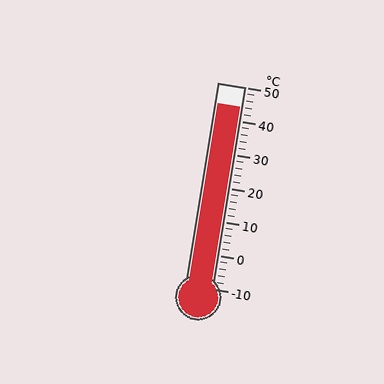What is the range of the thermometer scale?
The thermometer scale ranges from -10°C to 50°C.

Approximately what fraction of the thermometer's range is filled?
The thermometer is filled to approximately 90% of its range.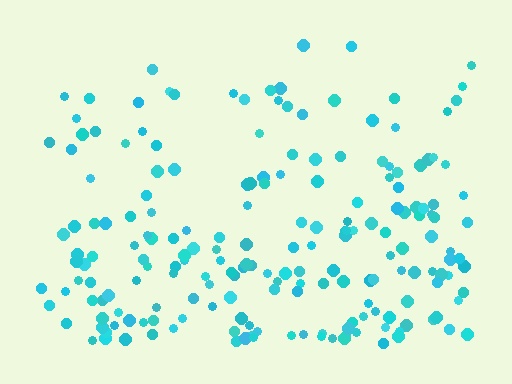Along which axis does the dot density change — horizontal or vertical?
Vertical.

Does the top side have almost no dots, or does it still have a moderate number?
Still a moderate number, just noticeably fewer than the bottom.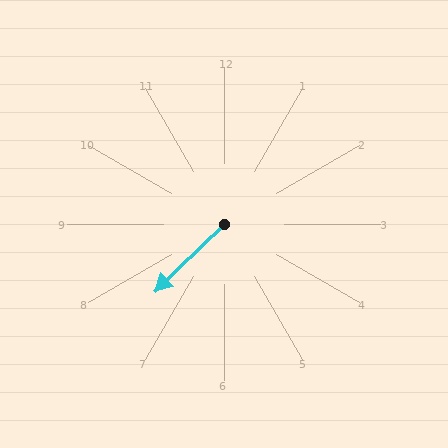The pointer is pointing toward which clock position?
Roughly 8 o'clock.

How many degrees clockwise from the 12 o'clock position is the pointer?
Approximately 226 degrees.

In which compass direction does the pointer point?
Southwest.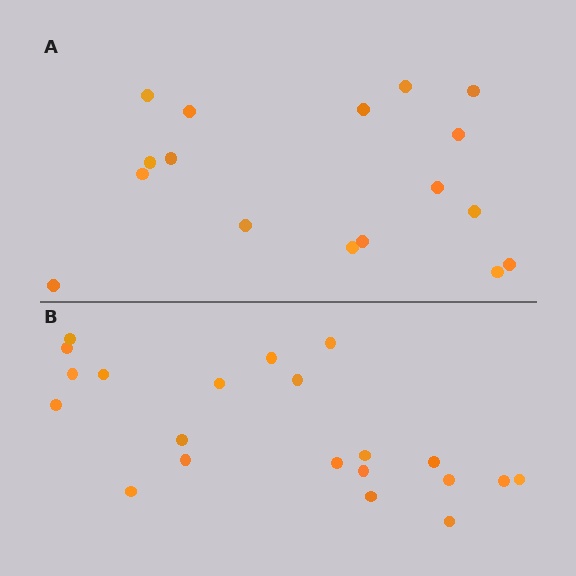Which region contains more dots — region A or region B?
Region B (the bottom region) has more dots.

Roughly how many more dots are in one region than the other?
Region B has about 4 more dots than region A.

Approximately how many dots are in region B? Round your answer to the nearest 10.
About 20 dots. (The exact count is 21, which rounds to 20.)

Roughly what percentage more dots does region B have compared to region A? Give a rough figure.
About 25% more.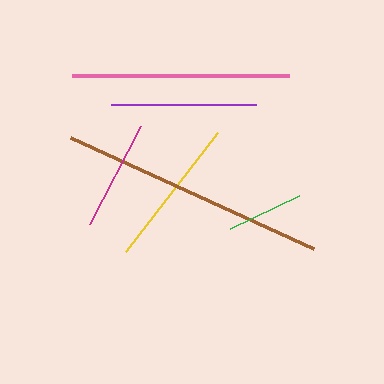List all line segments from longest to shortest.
From longest to shortest: brown, pink, yellow, purple, magenta, green.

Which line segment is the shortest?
The green line is the shortest at approximately 76 pixels.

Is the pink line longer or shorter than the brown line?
The brown line is longer than the pink line.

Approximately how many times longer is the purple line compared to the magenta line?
The purple line is approximately 1.3 times the length of the magenta line.